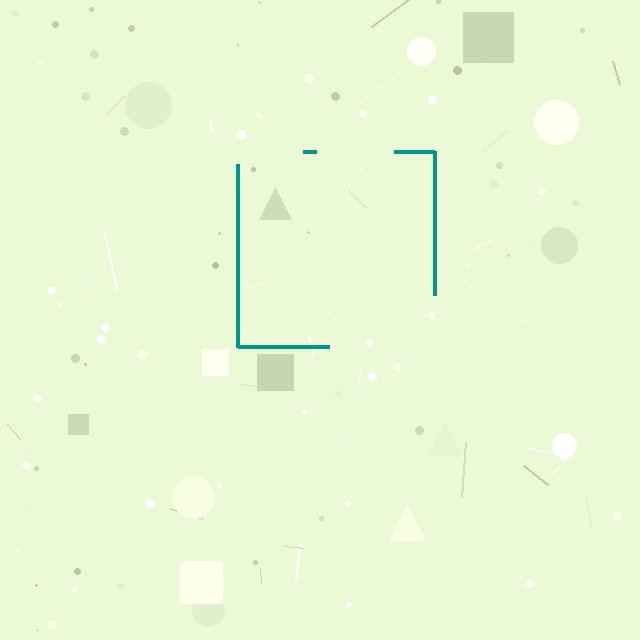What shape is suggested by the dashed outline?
The dashed outline suggests a square.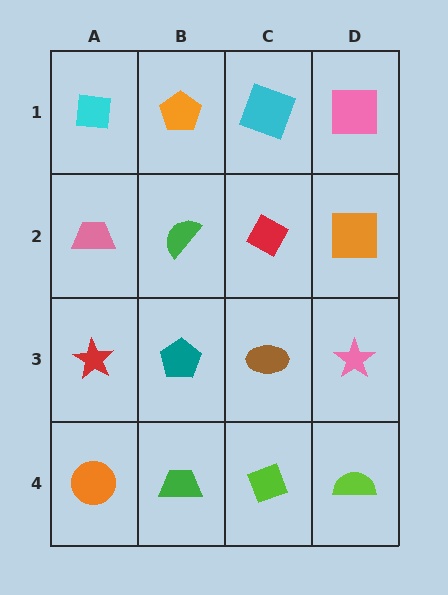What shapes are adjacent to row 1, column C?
A red diamond (row 2, column C), an orange pentagon (row 1, column B), a pink square (row 1, column D).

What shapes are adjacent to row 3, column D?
An orange square (row 2, column D), a lime semicircle (row 4, column D), a brown ellipse (row 3, column C).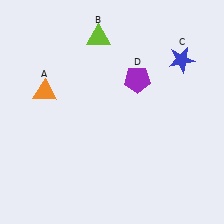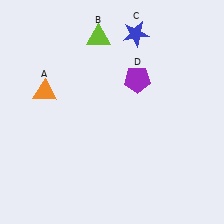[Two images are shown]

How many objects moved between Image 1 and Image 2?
1 object moved between the two images.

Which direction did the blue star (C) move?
The blue star (C) moved left.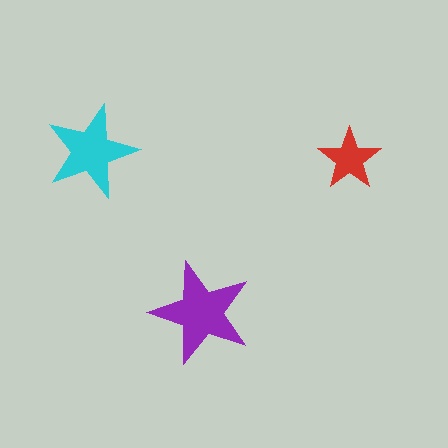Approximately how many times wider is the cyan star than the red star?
About 1.5 times wider.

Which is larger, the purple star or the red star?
The purple one.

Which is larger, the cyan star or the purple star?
The purple one.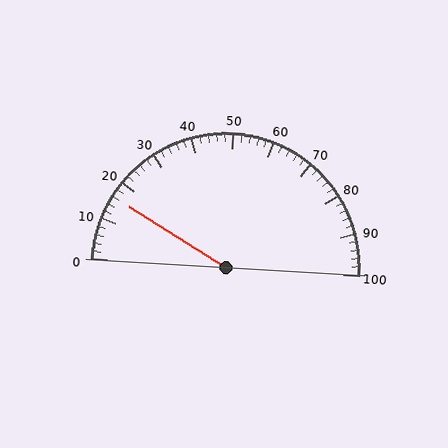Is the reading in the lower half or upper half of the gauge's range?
The reading is in the lower half of the range (0 to 100).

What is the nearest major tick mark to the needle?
The nearest major tick mark is 20.